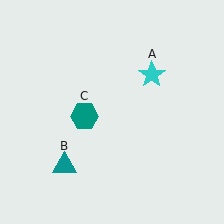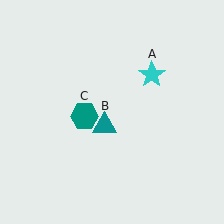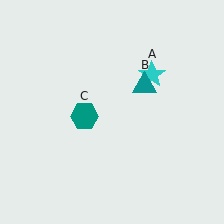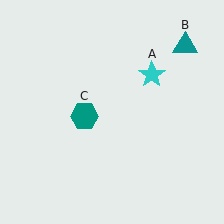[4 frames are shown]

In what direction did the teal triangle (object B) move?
The teal triangle (object B) moved up and to the right.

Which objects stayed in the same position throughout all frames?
Cyan star (object A) and teal hexagon (object C) remained stationary.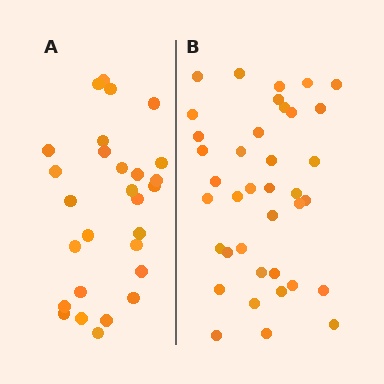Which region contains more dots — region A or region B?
Region B (the right region) has more dots.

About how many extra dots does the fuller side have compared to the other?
Region B has roughly 10 or so more dots than region A.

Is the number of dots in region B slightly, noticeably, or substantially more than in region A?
Region B has noticeably more, but not dramatically so. The ratio is roughly 1.4 to 1.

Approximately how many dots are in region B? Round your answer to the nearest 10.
About 40 dots. (The exact count is 38, which rounds to 40.)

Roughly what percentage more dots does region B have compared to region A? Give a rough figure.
About 35% more.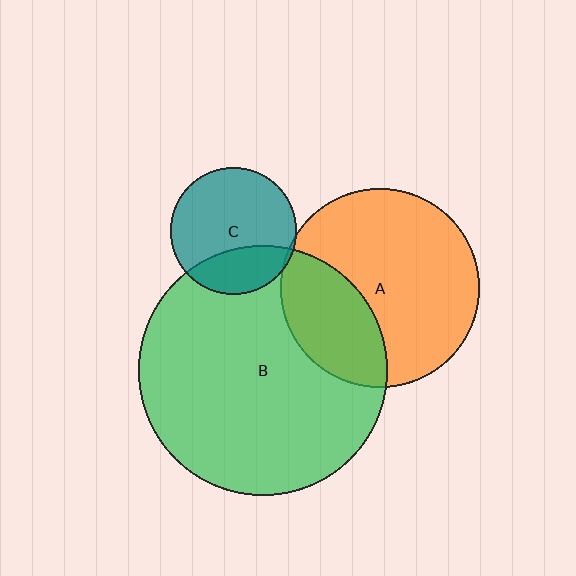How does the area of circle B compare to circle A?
Approximately 1.6 times.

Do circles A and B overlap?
Yes.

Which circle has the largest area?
Circle B (green).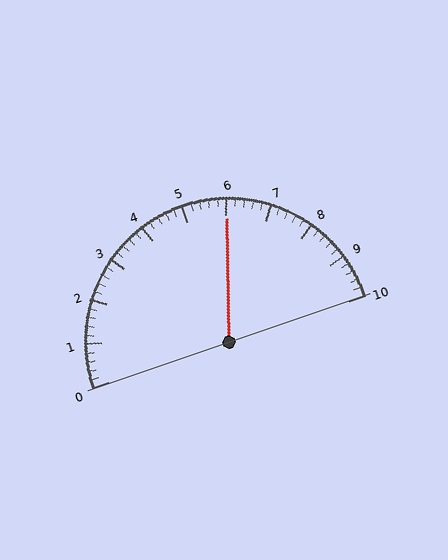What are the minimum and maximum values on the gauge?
The gauge ranges from 0 to 10.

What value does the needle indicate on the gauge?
The needle indicates approximately 6.0.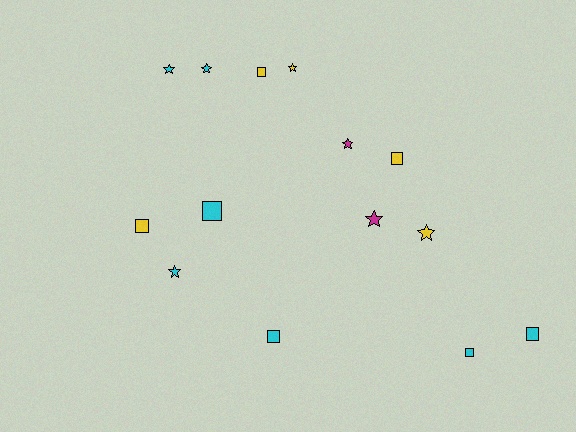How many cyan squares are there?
There are 4 cyan squares.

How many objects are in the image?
There are 14 objects.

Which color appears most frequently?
Cyan, with 7 objects.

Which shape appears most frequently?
Square, with 7 objects.